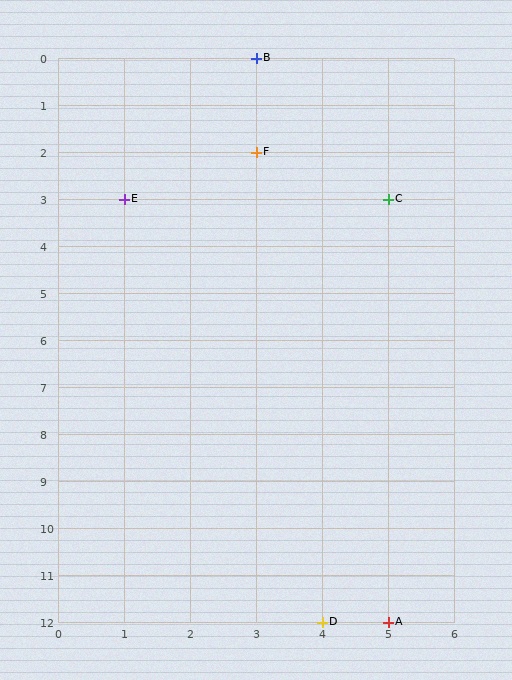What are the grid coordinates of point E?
Point E is at grid coordinates (1, 3).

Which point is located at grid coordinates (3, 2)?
Point F is at (3, 2).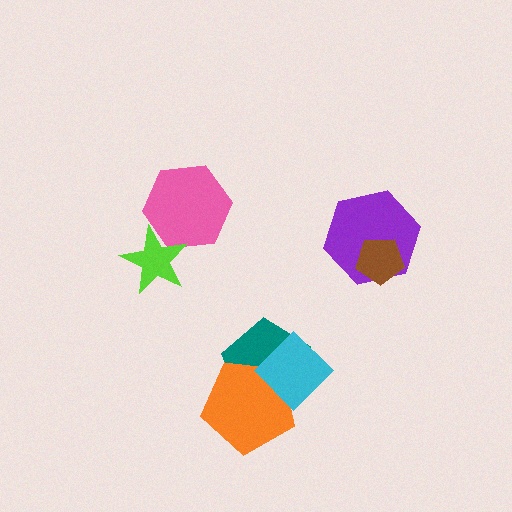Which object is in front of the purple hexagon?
The brown pentagon is in front of the purple hexagon.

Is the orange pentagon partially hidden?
Yes, it is partially covered by another shape.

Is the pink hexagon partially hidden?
Yes, it is partially covered by another shape.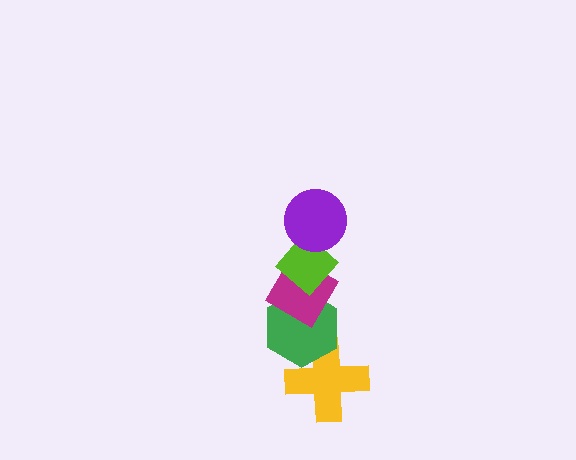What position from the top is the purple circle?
The purple circle is 1st from the top.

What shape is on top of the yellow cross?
The green hexagon is on top of the yellow cross.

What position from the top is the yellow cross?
The yellow cross is 5th from the top.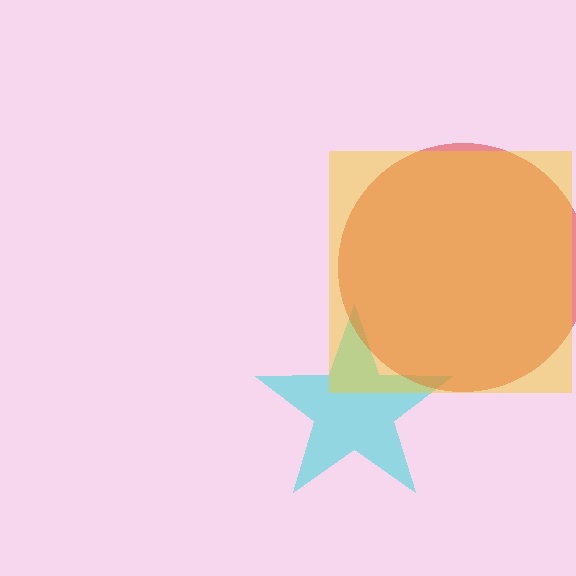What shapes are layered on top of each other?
The layered shapes are: a cyan star, a red circle, a yellow square.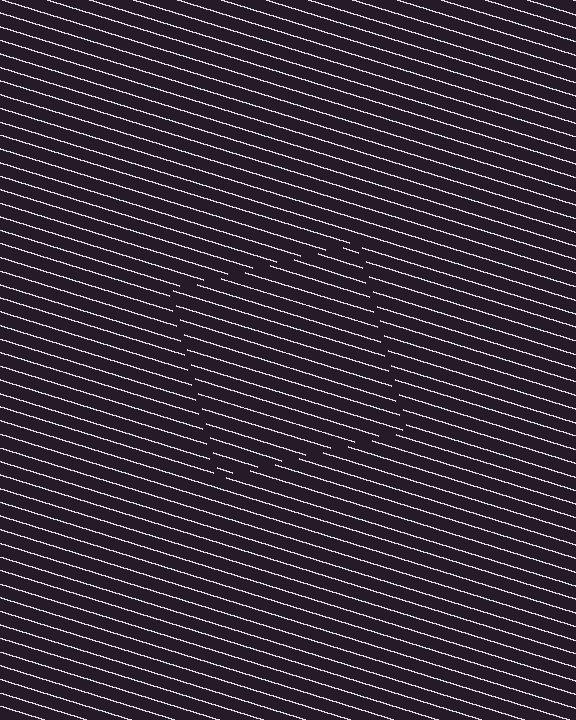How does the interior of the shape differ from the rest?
The interior of the shape contains the same grating, shifted by half a period — the contour is defined by the phase discontinuity where line-ends from the inner and outer gratings abut.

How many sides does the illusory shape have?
4 sides — the line-ends trace a square.